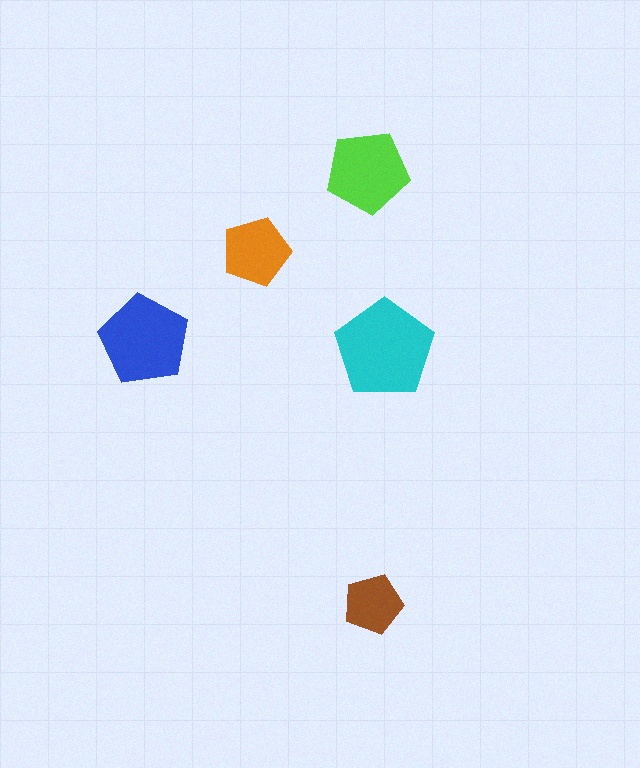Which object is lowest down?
The brown pentagon is bottommost.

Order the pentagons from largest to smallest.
the cyan one, the blue one, the lime one, the orange one, the brown one.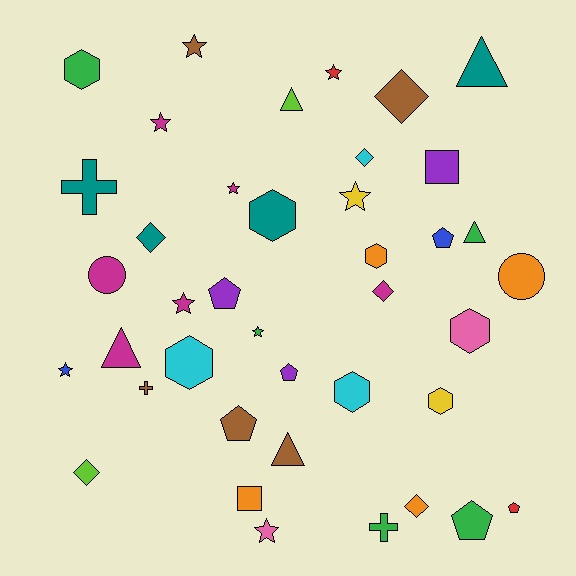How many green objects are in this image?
There are 5 green objects.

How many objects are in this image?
There are 40 objects.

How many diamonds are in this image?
There are 6 diamonds.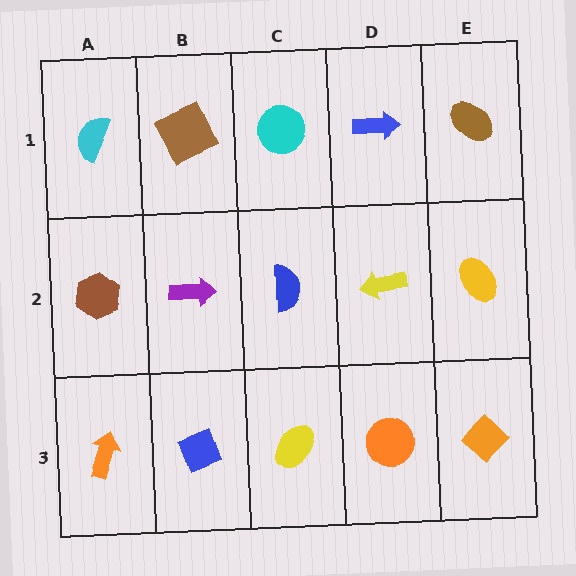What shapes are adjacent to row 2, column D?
A blue arrow (row 1, column D), an orange circle (row 3, column D), a blue semicircle (row 2, column C), a yellow ellipse (row 2, column E).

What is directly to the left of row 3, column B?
An orange arrow.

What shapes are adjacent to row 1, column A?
A brown hexagon (row 2, column A), a brown square (row 1, column B).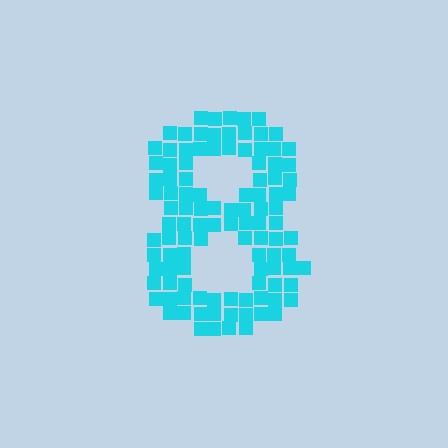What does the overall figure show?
The overall figure shows the digit 8.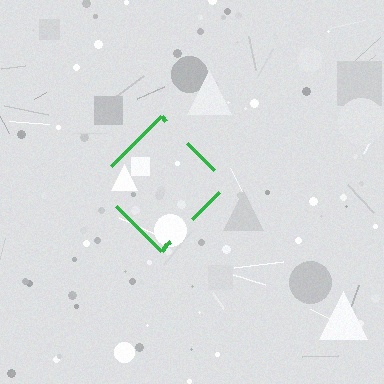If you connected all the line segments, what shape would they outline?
They would outline a diamond.